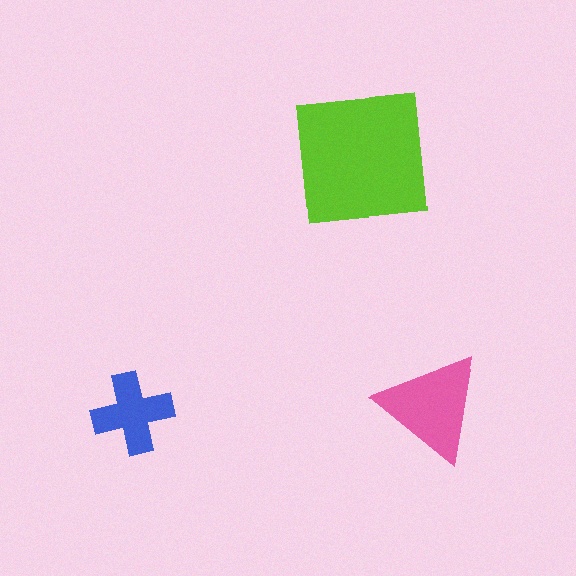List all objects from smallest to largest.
The blue cross, the pink triangle, the lime square.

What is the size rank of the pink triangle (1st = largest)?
2nd.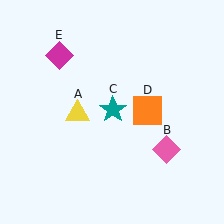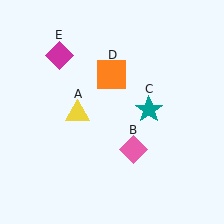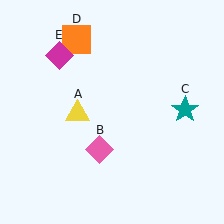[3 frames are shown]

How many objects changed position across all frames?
3 objects changed position: pink diamond (object B), teal star (object C), orange square (object D).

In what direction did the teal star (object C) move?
The teal star (object C) moved right.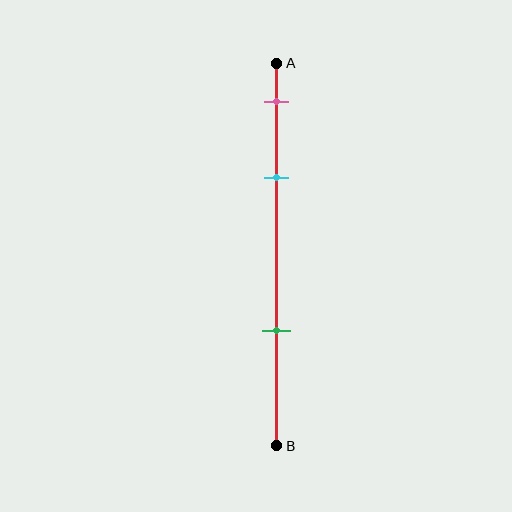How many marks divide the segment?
There are 3 marks dividing the segment.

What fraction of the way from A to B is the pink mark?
The pink mark is approximately 10% (0.1) of the way from A to B.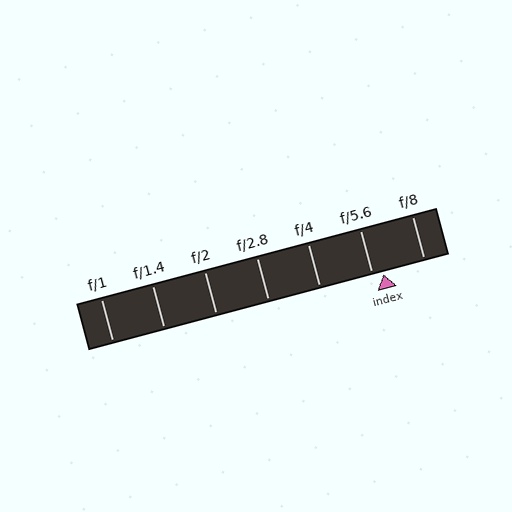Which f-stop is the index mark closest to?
The index mark is closest to f/5.6.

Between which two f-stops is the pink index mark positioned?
The index mark is between f/5.6 and f/8.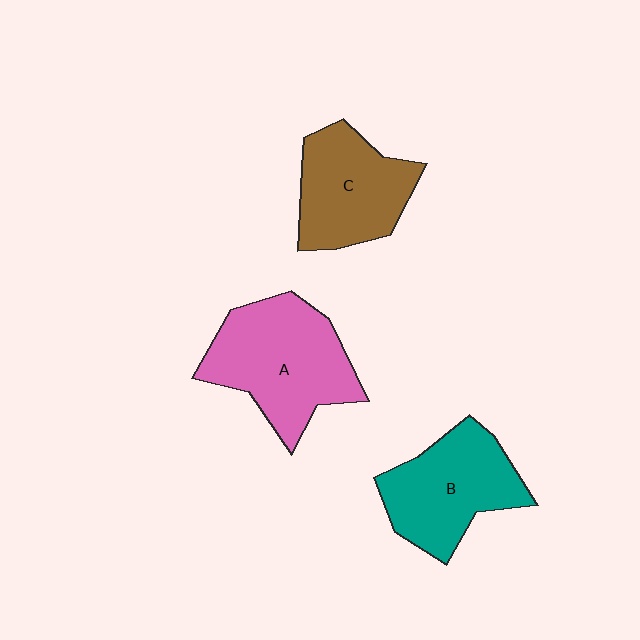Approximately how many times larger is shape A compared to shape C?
Approximately 1.3 times.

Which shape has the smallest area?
Shape C (brown).